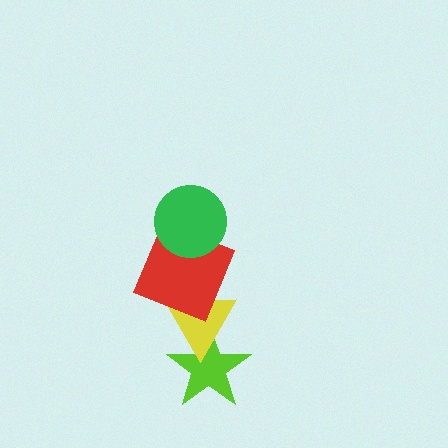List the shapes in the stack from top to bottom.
From top to bottom: the green circle, the red square, the yellow triangle, the lime star.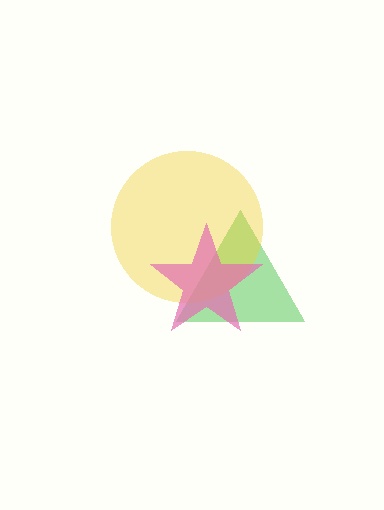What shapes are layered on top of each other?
The layered shapes are: a green triangle, a yellow circle, a pink star.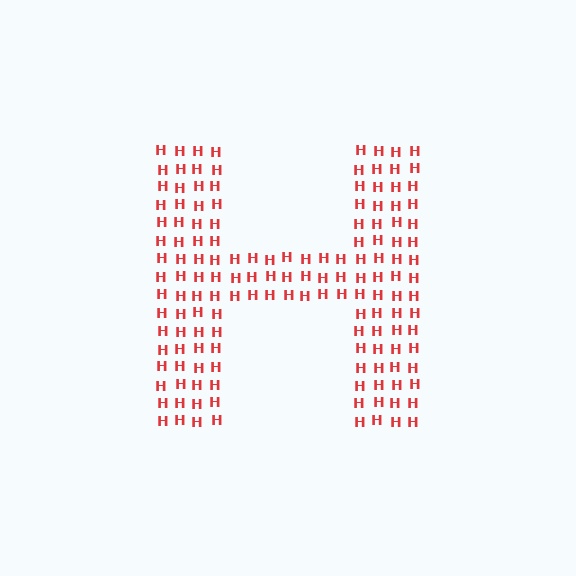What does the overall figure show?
The overall figure shows the letter H.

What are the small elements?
The small elements are letter H's.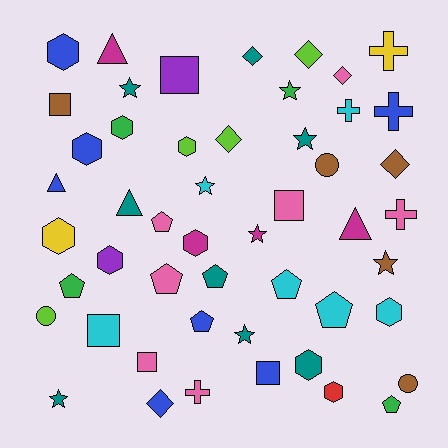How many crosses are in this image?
There are 5 crosses.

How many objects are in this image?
There are 50 objects.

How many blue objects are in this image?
There are 7 blue objects.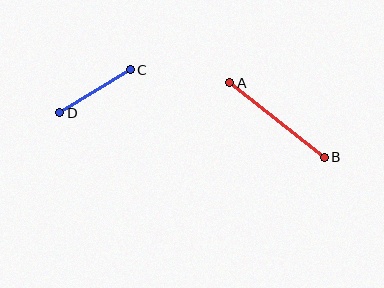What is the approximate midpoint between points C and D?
The midpoint is at approximately (95, 91) pixels.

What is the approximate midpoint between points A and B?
The midpoint is at approximately (277, 120) pixels.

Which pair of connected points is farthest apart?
Points A and B are farthest apart.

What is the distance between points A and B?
The distance is approximately 120 pixels.